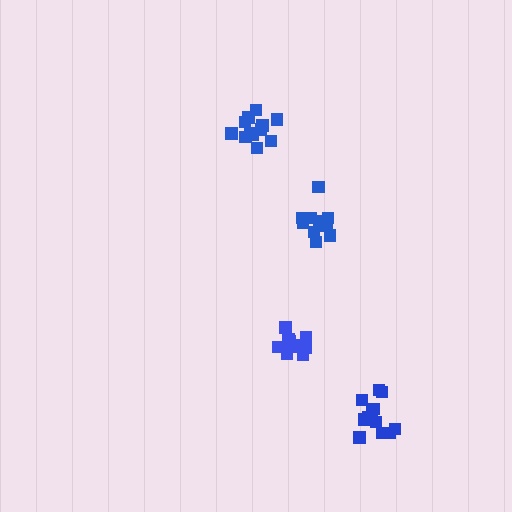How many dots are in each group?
Group 1: 10 dots, Group 2: 12 dots, Group 3: 11 dots, Group 4: 12 dots (45 total).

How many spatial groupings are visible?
There are 4 spatial groupings.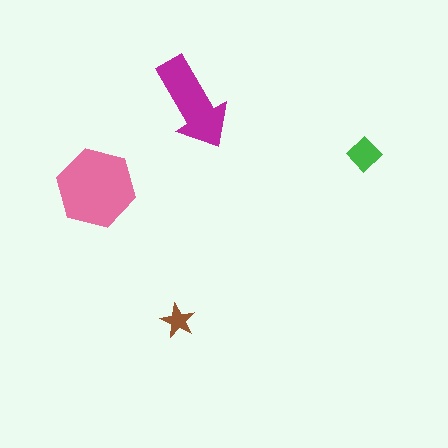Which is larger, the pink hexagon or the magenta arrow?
The pink hexagon.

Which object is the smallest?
The brown star.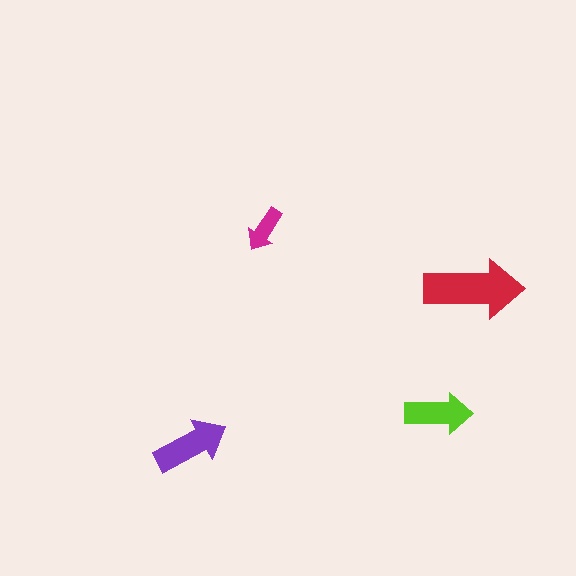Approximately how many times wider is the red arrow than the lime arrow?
About 1.5 times wider.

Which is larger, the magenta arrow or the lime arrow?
The lime one.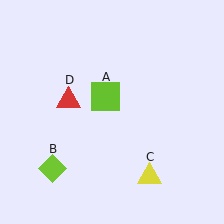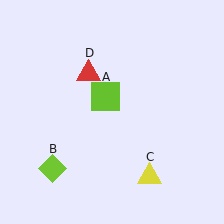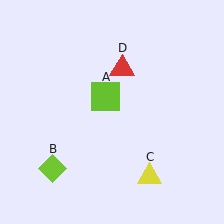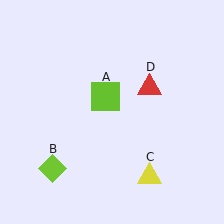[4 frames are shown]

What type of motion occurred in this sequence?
The red triangle (object D) rotated clockwise around the center of the scene.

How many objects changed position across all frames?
1 object changed position: red triangle (object D).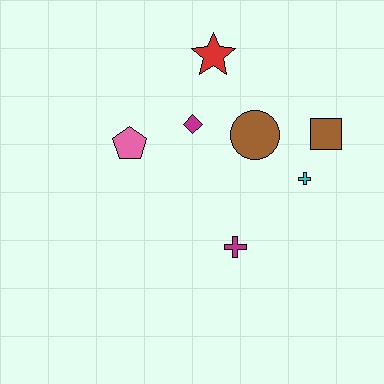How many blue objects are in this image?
There are no blue objects.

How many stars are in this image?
There is 1 star.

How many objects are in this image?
There are 7 objects.